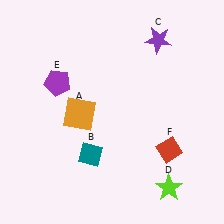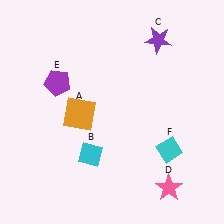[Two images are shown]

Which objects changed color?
B changed from teal to cyan. D changed from lime to pink. F changed from red to cyan.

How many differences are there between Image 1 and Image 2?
There are 3 differences between the two images.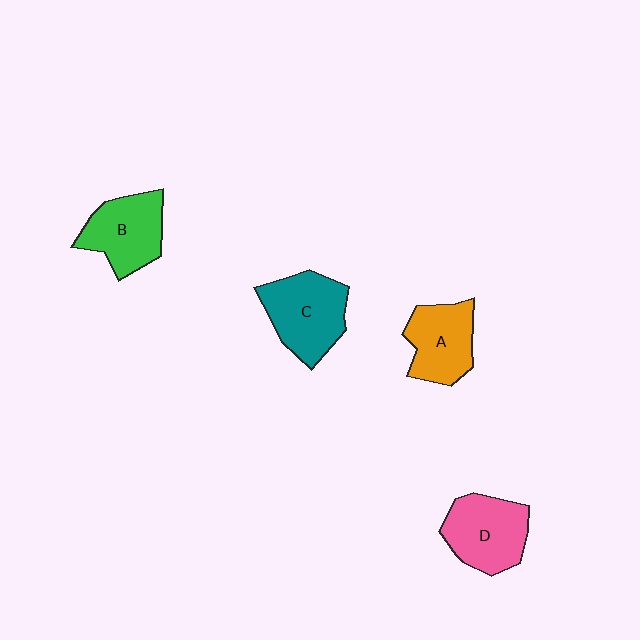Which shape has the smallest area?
Shape A (orange).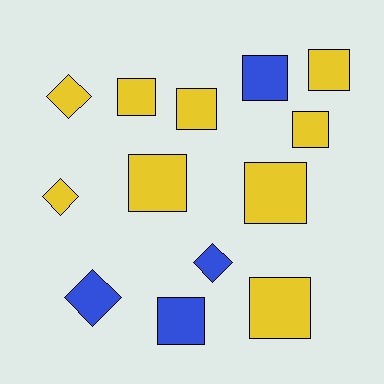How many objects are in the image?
There are 13 objects.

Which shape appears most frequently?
Square, with 9 objects.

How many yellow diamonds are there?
There are 2 yellow diamonds.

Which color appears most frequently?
Yellow, with 9 objects.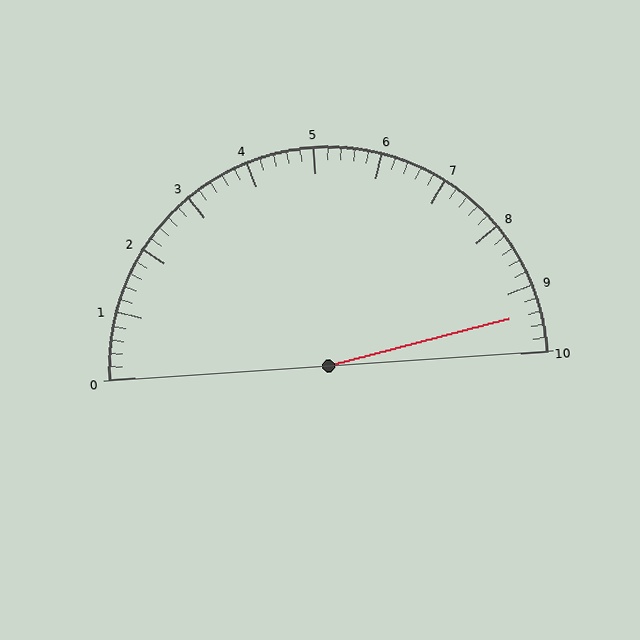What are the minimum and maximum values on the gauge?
The gauge ranges from 0 to 10.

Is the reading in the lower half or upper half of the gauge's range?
The reading is in the upper half of the range (0 to 10).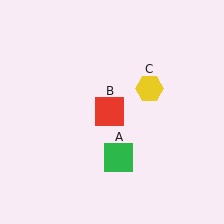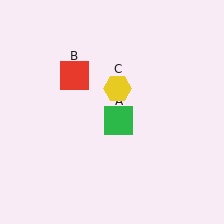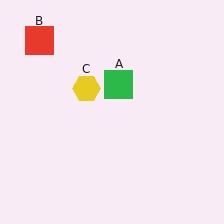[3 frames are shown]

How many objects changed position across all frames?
3 objects changed position: green square (object A), red square (object B), yellow hexagon (object C).